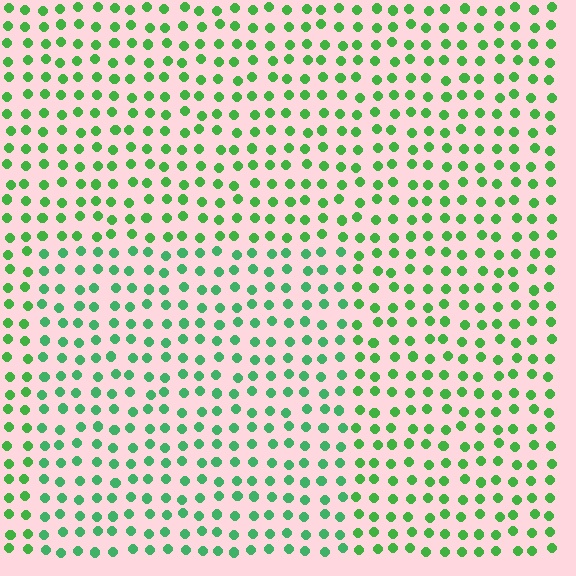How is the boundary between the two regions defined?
The boundary is defined purely by a slight shift in hue (about 22 degrees). Spacing, size, and orientation are identical on both sides.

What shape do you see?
I see a rectangle.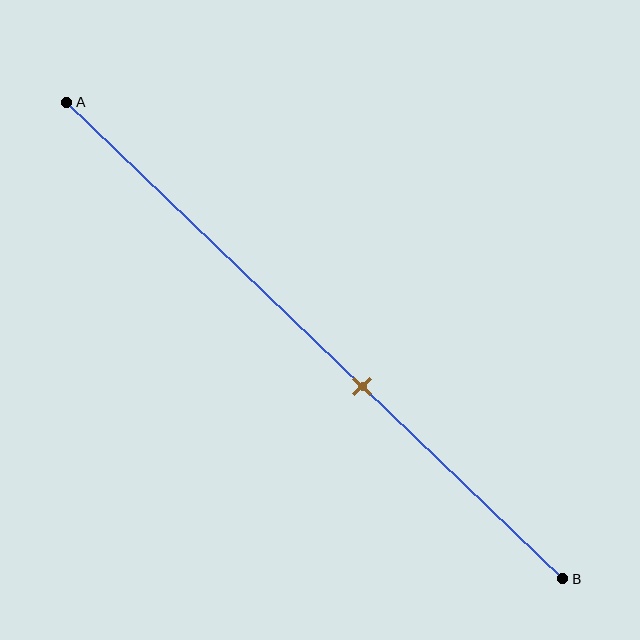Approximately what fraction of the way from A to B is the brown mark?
The brown mark is approximately 60% of the way from A to B.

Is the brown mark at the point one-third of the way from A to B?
No, the mark is at about 60% from A, not at the 33% one-third point.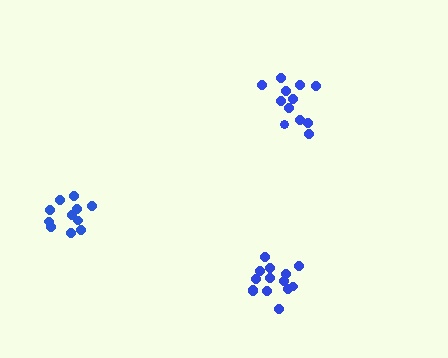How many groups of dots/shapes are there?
There are 3 groups.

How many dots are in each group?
Group 1: 14 dots, Group 2: 11 dots, Group 3: 13 dots (38 total).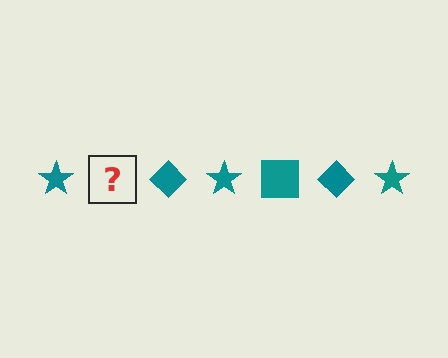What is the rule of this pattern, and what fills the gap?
The rule is that the pattern cycles through star, square, diamond shapes in teal. The gap should be filled with a teal square.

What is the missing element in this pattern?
The missing element is a teal square.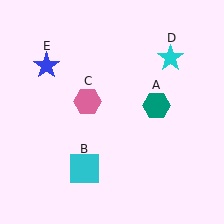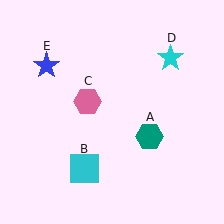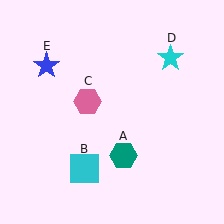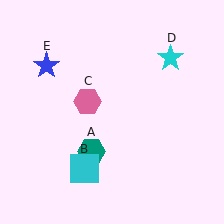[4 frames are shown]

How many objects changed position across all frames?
1 object changed position: teal hexagon (object A).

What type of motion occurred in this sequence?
The teal hexagon (object A) rotated clockwise around the center of the scene.